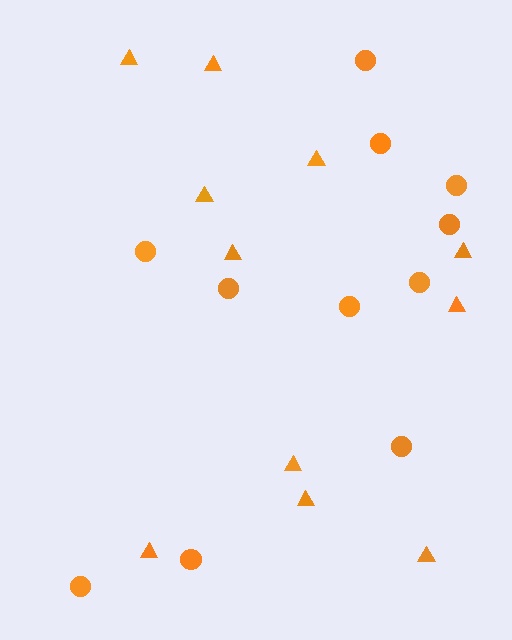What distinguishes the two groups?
There are 2 groups: one group of triangles (11) and one group of circles (11).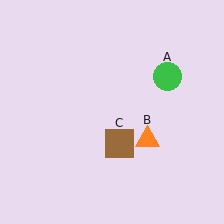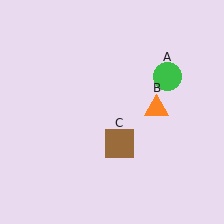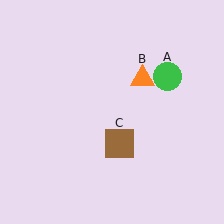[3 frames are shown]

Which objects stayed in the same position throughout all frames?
Green circle (object A) and brown square (object C) remained stationary.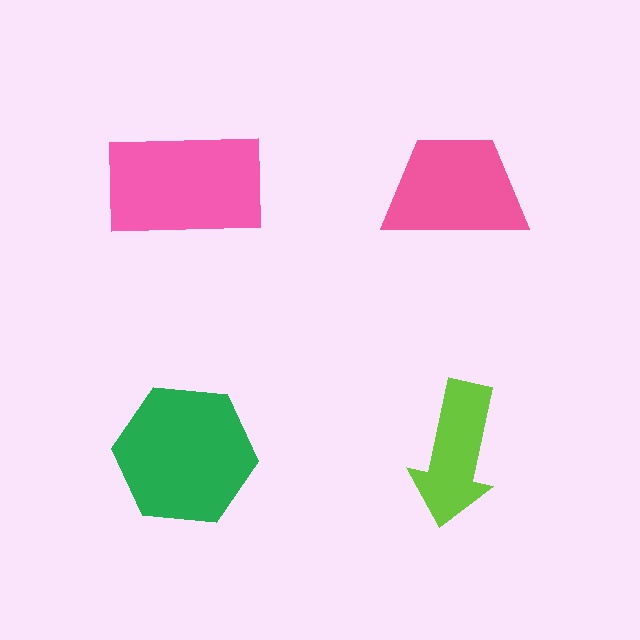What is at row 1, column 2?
A pink trapezoid.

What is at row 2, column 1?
A green hexagon.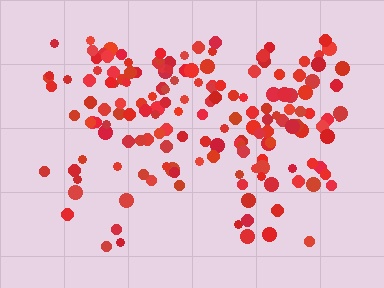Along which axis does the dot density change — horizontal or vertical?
Vertical.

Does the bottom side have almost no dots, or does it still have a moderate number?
Still a moderate number, just noticeably fewer than the top.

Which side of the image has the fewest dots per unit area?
The bottom.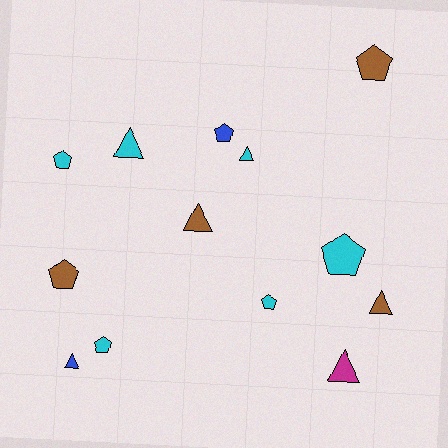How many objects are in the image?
There are 13 objects.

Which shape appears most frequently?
Pentagon, with 7 objects.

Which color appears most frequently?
Cyan, with 6 objects.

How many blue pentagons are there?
There is 1 blue pentagon.